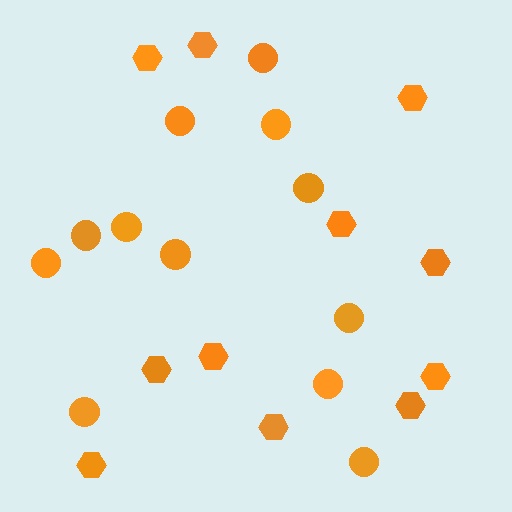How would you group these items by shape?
There are 2 groups: one group of hexagons (11) and one group of circles (12).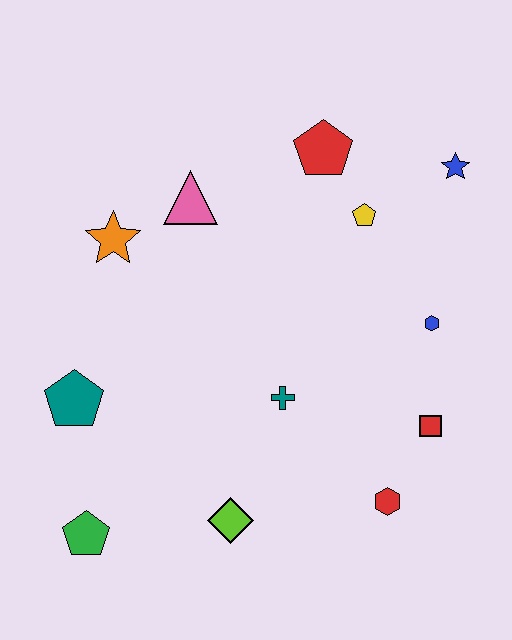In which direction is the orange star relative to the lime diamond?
The orange star is above the lime diamond.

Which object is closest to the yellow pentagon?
The red pentagon is closest to the yellow pentagon.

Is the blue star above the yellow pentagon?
Yes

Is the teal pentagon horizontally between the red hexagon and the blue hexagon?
No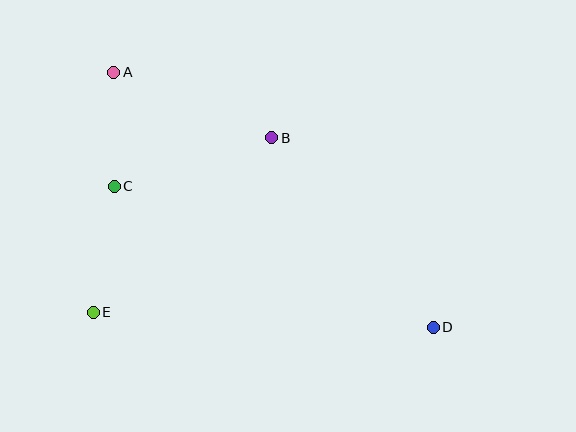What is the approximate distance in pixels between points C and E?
The distance between C and E is approximately 128 pixels.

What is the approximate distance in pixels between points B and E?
The distance between B and E is approximately 249 pixels.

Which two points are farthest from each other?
Points A and D are farthest from each other.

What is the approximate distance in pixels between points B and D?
The distance between B and D is approximately 249 pixels.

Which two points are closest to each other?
Points A and C are closest to each other.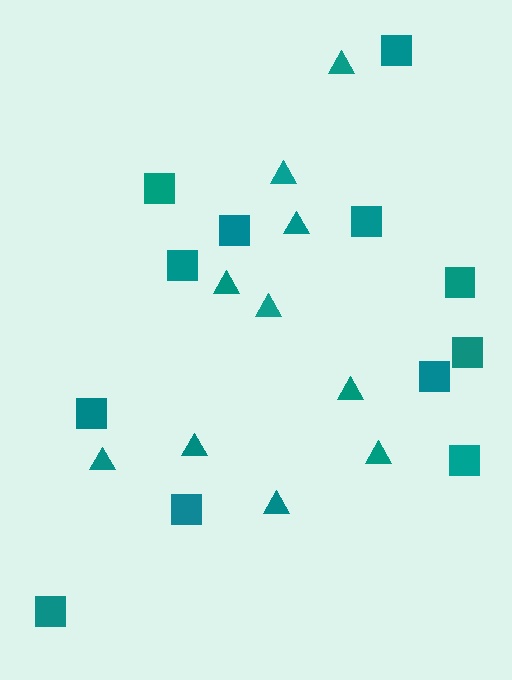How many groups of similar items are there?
There are 2 groups: one group of triangles (10) and one group of squares (12).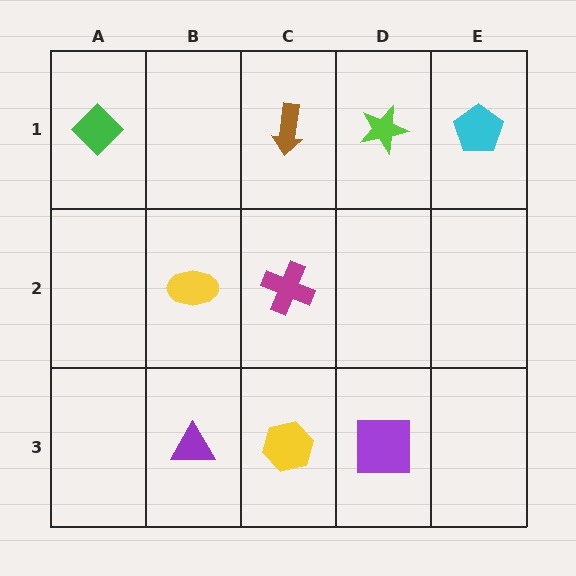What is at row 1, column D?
A lime star.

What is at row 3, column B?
A purple triangle.